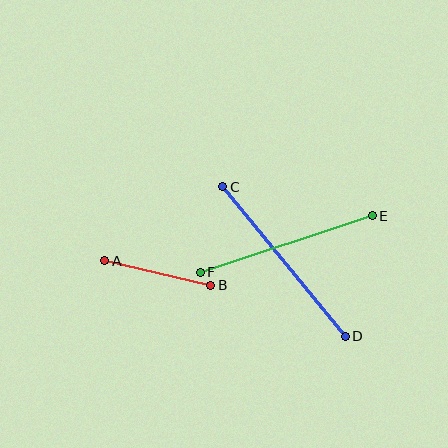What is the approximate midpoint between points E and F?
The midpoint is at approximately (286, 244) pixels.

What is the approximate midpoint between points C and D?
The midpoint is at approximately (284, 262) pixels.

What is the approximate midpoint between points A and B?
The midpoint is at approximately (158, 273) pixels.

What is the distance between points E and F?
The distance is approximately 181 pixels.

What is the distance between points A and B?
The distance is approximately 109 pixels.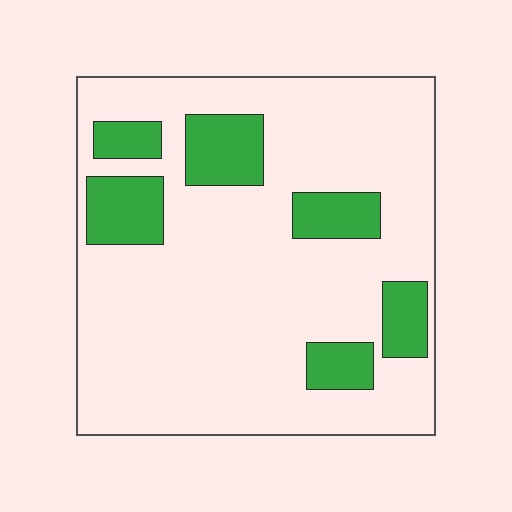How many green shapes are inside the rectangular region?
6.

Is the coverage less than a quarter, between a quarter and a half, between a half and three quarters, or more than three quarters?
Less than a quarter.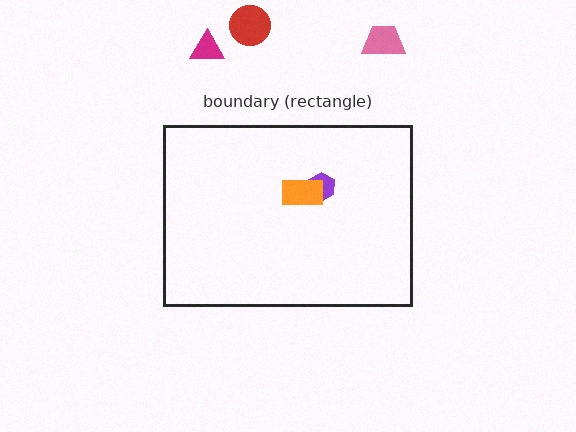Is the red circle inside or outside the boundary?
Outside.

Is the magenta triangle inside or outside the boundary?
Outside.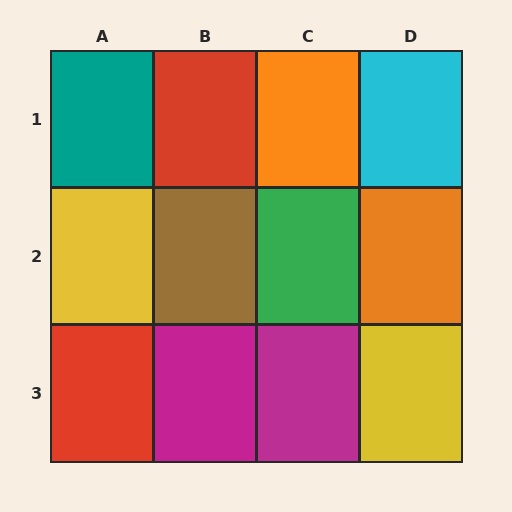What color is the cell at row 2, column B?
Brown.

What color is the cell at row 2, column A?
Yellow.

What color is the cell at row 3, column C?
Magenta.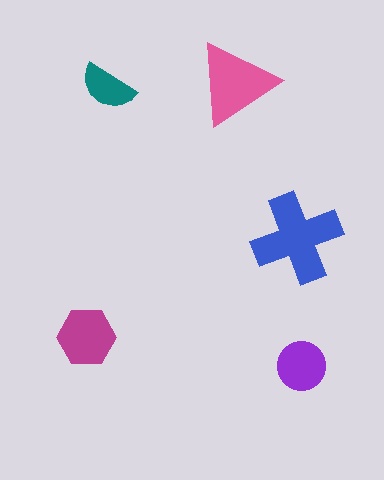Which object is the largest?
The blue cross.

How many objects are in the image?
There are 5 objects in the image.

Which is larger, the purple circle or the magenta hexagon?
The magenta hexagon.